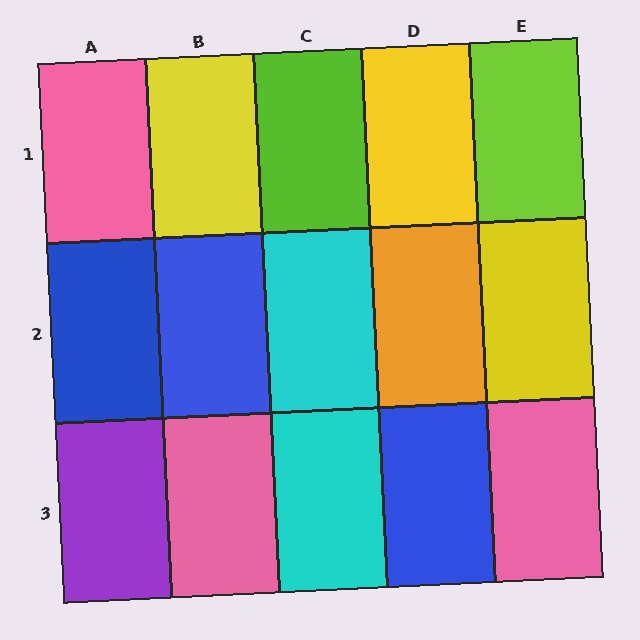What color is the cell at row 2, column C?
Cyan.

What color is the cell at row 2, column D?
Orange.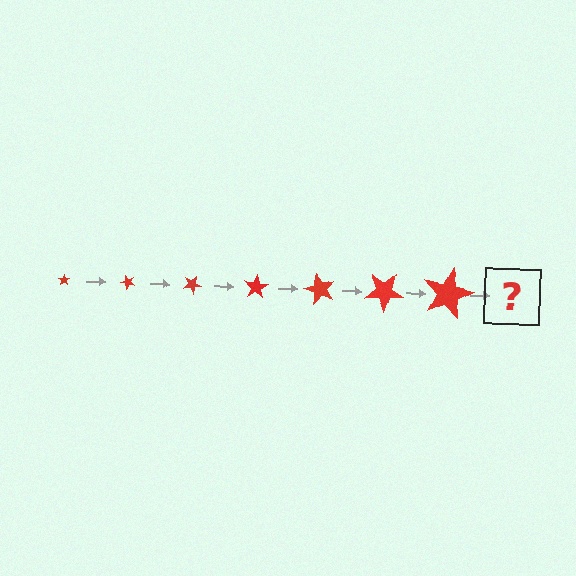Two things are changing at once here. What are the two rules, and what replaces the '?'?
The two rules are that the star grows larger each step and it rotates 50 degrees each step. The '?' should be a star, larger than the previous one and rotated 350 degrees from the start.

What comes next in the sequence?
The next element should be a star, larger than the previous one and rotated 350 degrees from the start.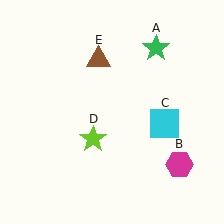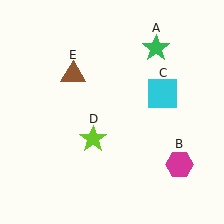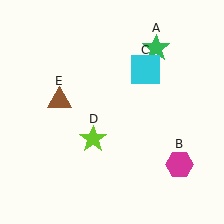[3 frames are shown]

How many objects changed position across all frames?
2 objects changed position: cyan square (object C), brown triangle (object E).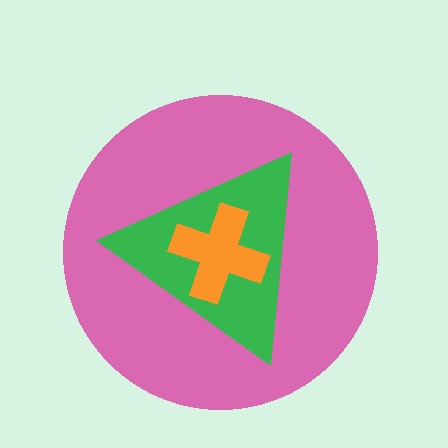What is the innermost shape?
The orange cross.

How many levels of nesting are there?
3.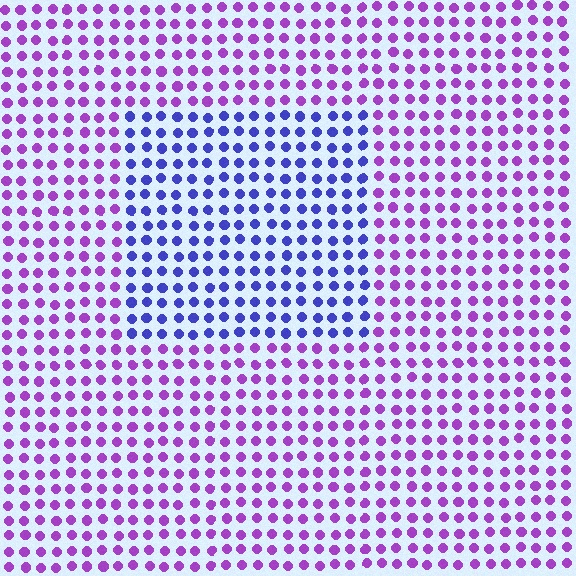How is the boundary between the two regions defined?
The boundary is defined purely by a slight shift in hue (about 46 degrees). Spacing, size, and orientation are identical on both sides.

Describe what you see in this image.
The image is filled with small purple elements in a uniform arrangement. A rectangle-shaped region is visible where the elements are tinted to a slightly different hue, forming a subtle color boundary.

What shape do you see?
I see a rectangle.